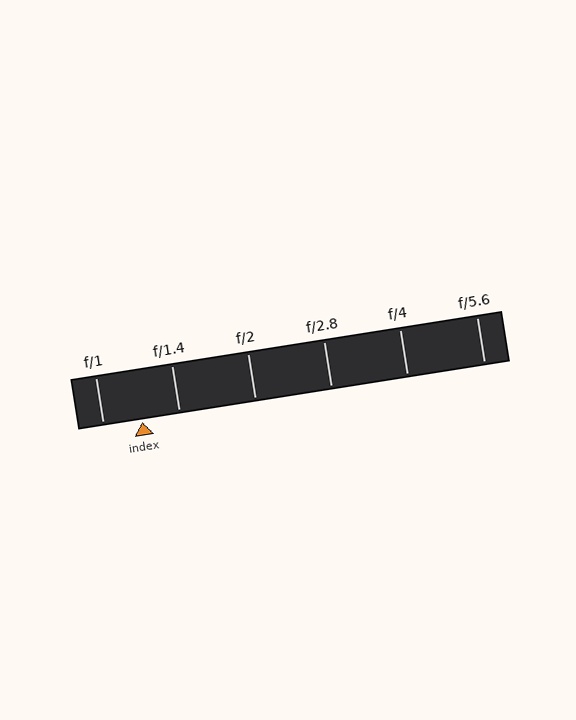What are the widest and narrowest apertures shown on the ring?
The widest aperture shown is f/1 and the narrowest is f/5.6.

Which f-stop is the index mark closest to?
The index mark is closest to f/1.4.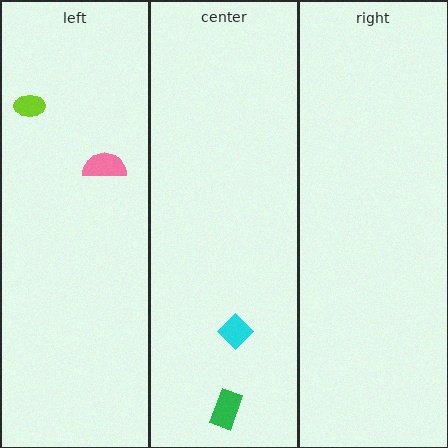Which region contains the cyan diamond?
The center region.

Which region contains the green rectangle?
The center region.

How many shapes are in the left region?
2.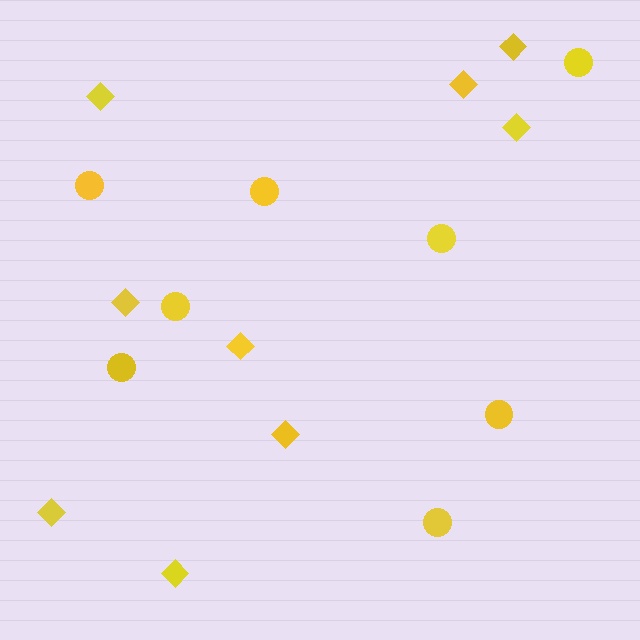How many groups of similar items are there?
There are 2 groups: one group of diamonds (9) and one group of circles (8).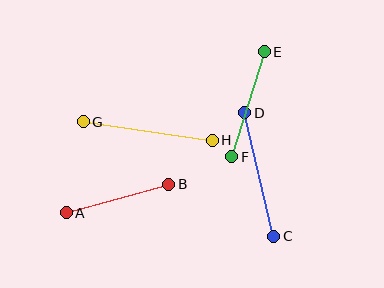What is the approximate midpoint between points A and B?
The midpoint is at approximately (118, 199) pixels.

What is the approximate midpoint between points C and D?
The midpoint is at approximately (259, 175) pixels.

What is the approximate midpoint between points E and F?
The midpoint is at approximately (248, 104) pixels.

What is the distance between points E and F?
The distance is approximately 110 pixels.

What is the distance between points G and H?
The distance is approximately 130 pixels.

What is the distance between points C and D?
The distance is approximately 127 pixels.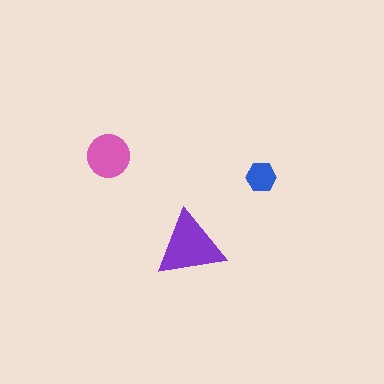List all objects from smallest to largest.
The blue hexagon, the pink circle, the purple triangle.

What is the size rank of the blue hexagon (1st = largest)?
3rd.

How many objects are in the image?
There are 3 objects in the image.